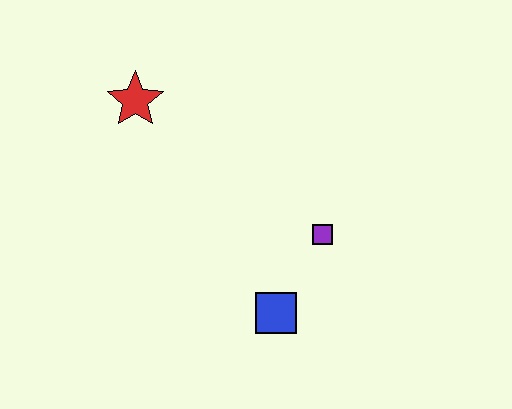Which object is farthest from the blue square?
The red star is farthest from the blue square.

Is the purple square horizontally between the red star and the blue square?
No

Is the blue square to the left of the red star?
No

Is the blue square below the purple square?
Yes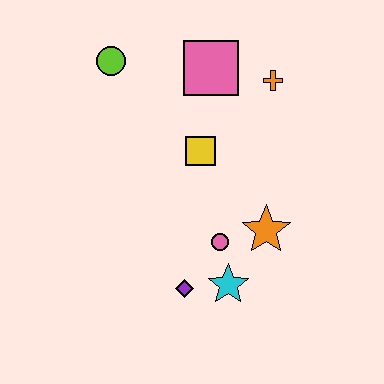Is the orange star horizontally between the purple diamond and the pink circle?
No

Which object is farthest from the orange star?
The lime circle is farthest from the orange star.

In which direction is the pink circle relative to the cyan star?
The pink circle is above the cyan star.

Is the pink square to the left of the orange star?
Yes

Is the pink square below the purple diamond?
No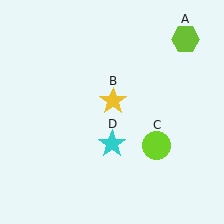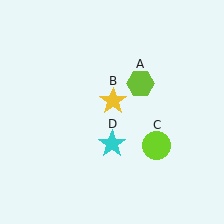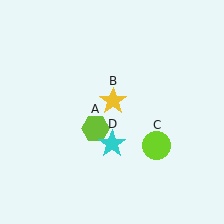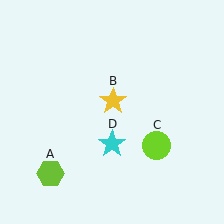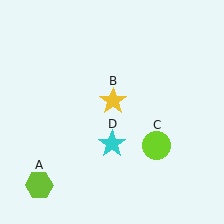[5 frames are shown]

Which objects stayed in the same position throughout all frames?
Yellow star (object B) and lime circle (object C) and cyan star (object D) remained stationary.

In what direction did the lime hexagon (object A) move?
The lime hexagon (object A) moved down and to the left.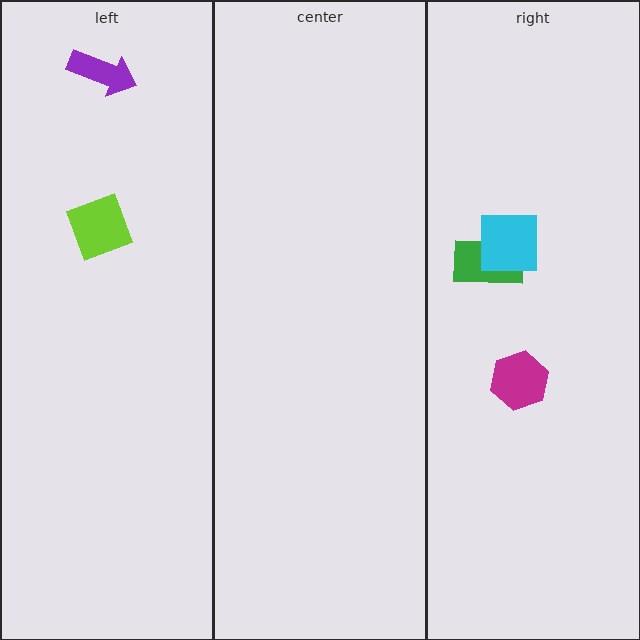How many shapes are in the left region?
2.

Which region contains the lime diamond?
The left region.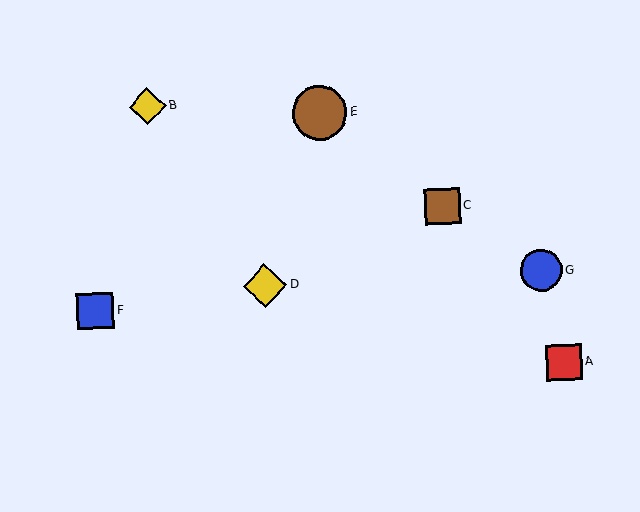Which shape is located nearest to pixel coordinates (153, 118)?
The yellow diamond (labeled B) at (147, 106) is nearest to that location.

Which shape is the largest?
The brown circle (labeled E) is the largest.